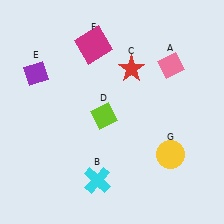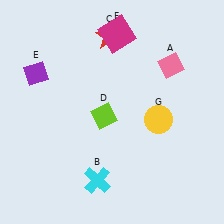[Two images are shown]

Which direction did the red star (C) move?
The red star (C) moved up.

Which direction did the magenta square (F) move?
The magenta square (F) moved right.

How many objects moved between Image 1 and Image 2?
3 objects moved between the two images.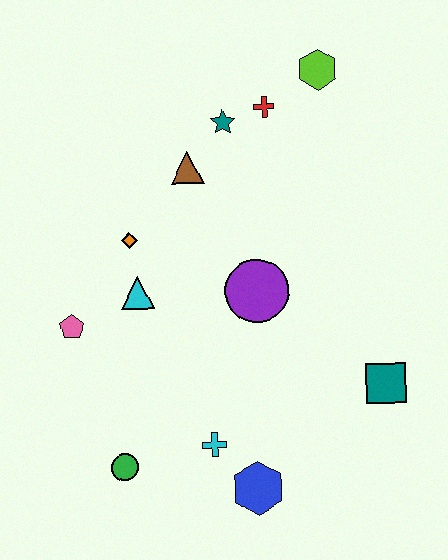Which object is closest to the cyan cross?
The blue hexagon is closest to the cyan cross.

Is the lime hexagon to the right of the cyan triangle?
Yes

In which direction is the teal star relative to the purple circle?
The teal star is above the purple circle.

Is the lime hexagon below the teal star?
No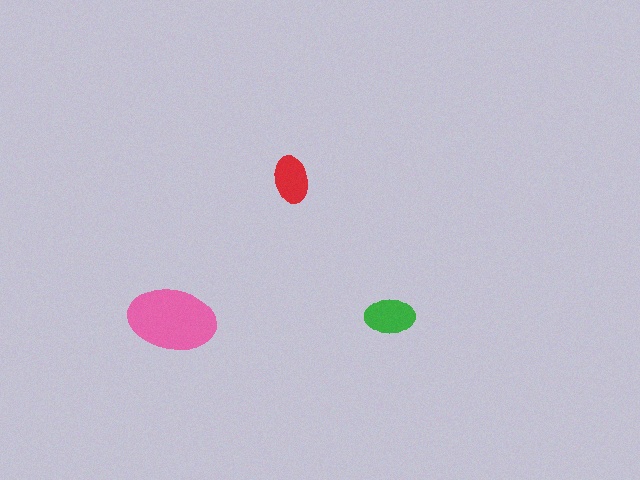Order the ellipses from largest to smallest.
the pink one, the green one, the red one.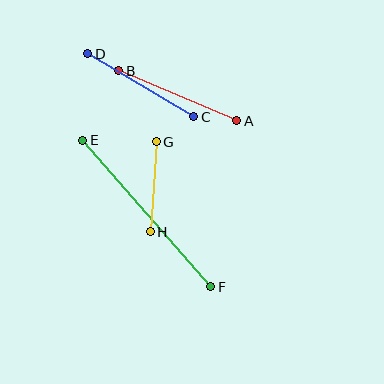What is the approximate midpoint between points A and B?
The midpoint is at approximately (178, 96) pixels.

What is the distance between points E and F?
The distance is approximately 195 pixels.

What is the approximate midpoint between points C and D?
The midpoint is at approximately (141, 85) pixels.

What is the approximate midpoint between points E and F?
The midpoint is at approximately (147, 214) pixels.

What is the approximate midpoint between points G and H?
The midpoint is at approximately (153, 187) pixels.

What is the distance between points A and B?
The distance is approximately 128 pixels.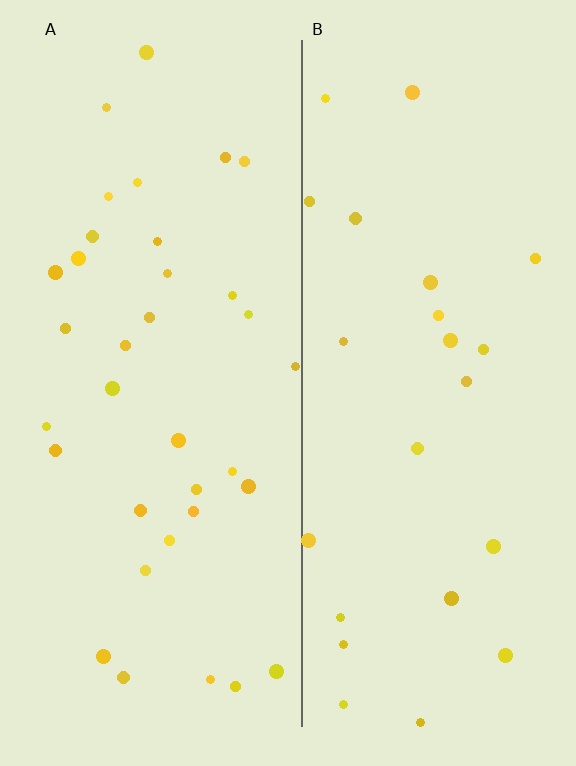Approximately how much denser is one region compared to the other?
Approximately 1.5× — region A over region B.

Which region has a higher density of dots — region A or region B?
A (the left).